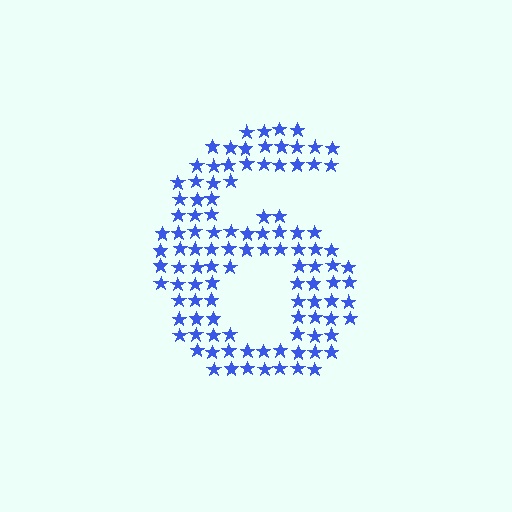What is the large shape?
The large shape is the digit 6.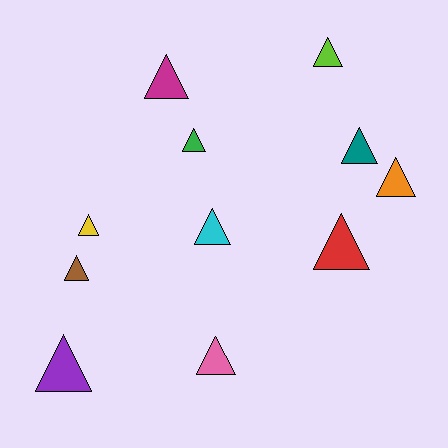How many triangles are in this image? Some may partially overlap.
There are 11 triangles.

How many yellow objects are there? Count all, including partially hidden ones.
There is 1 yellow object.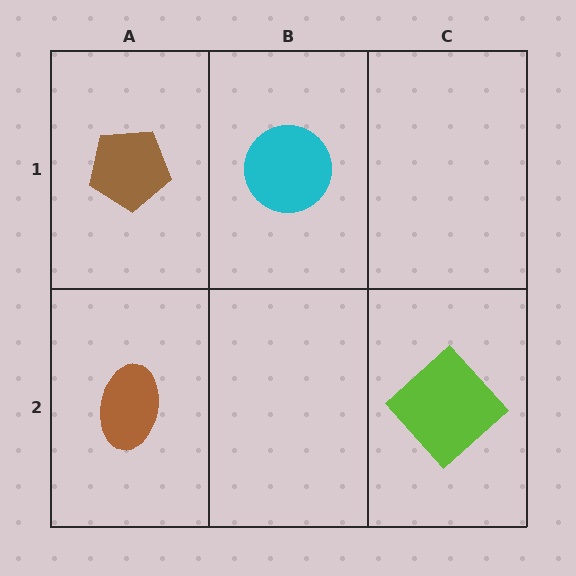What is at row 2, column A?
A brown ellipse.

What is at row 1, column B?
A cyan circle.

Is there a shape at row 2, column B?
No, that cell is empty.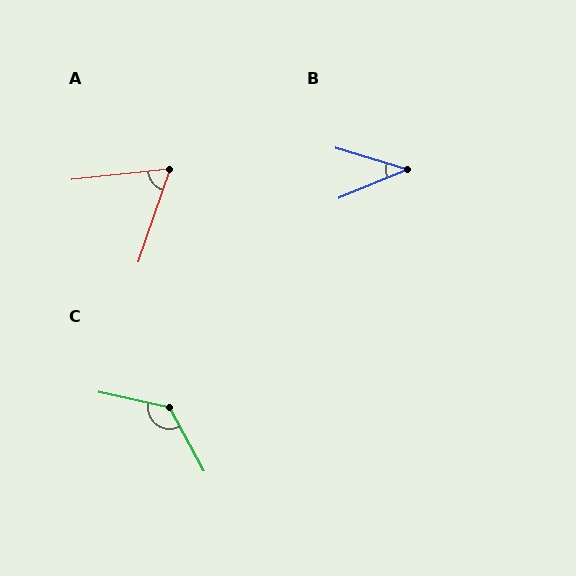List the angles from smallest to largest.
B (40°), A (65°), C (131°).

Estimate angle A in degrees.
Approximately 65 degrees.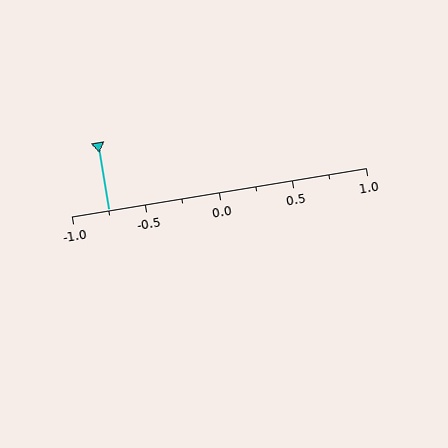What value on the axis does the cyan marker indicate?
The marker indicates approximately -0.75.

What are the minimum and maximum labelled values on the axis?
The axis runs from -1.0 to 1.0.